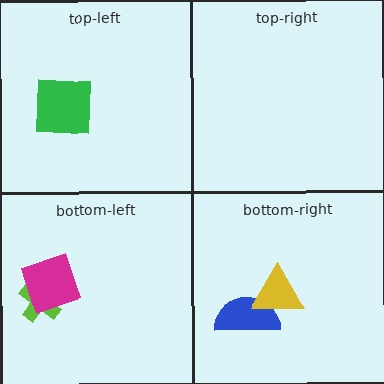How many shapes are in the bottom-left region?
2.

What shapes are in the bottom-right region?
The blue semicircle, the yellow triangle.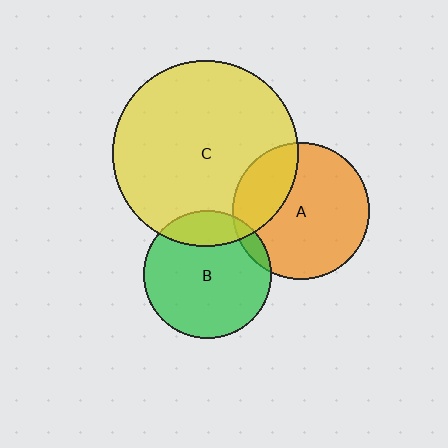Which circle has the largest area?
Circle C (yellow).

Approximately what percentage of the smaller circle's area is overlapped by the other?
Approximately 20%.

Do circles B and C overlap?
Yes.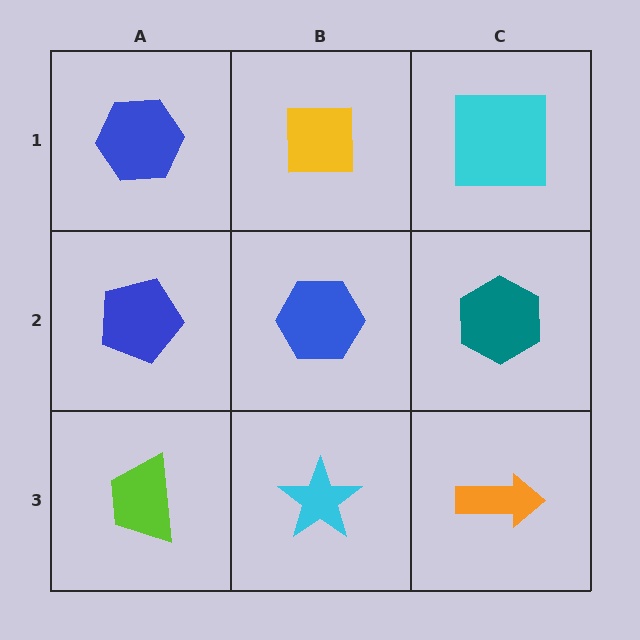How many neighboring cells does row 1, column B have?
3.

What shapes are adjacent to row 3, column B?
A blue hexagon (row 2, column B), a lime trapezoid (row 3, column A), an orange arrow (row 3, column C).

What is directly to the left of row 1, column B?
A blue hexagon.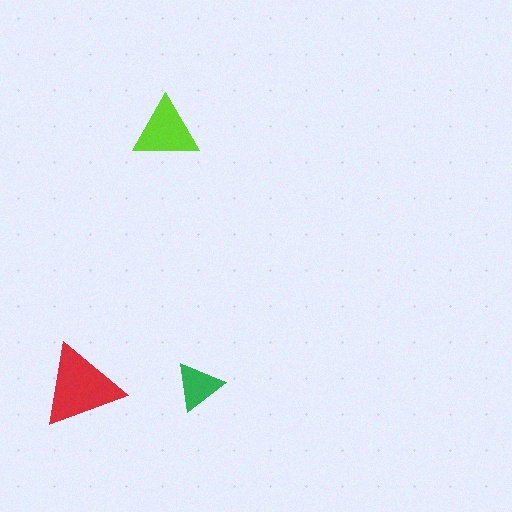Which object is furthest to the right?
The green triangle is rightmost.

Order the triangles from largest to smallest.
the red one, the lime one, the green one.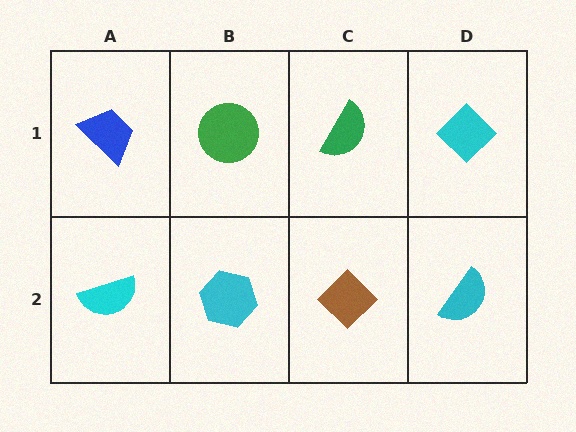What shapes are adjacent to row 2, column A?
A blue trapezoid (row 1, column A), a cyan hexagon (row 2, column B).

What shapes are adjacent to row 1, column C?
A brown diamond (row 2, column C), a green circle (row 1, column B), a cyan diamond (row 1, column D).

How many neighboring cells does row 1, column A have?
2.